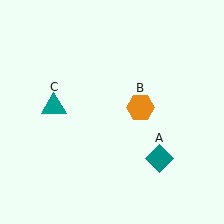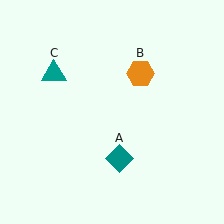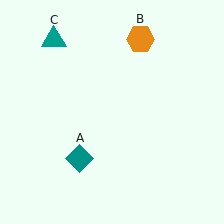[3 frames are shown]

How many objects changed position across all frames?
3 objects changed position: teal diamond (object A), orange hexagon (object B), teal triangle (object C).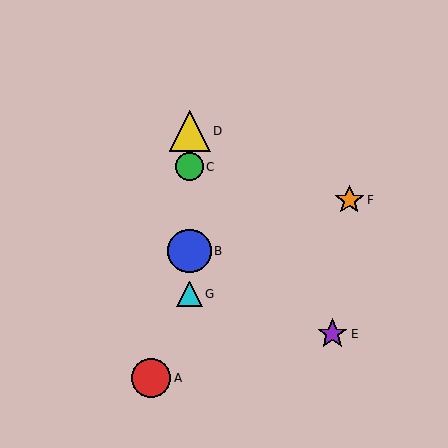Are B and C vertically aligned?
Yes, both are at x≈190.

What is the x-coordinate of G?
Object G is at x≈190.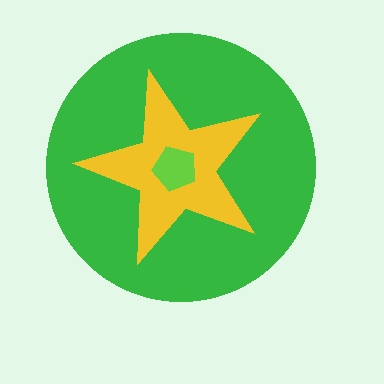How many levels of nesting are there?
3.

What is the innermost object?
The lime pentagon.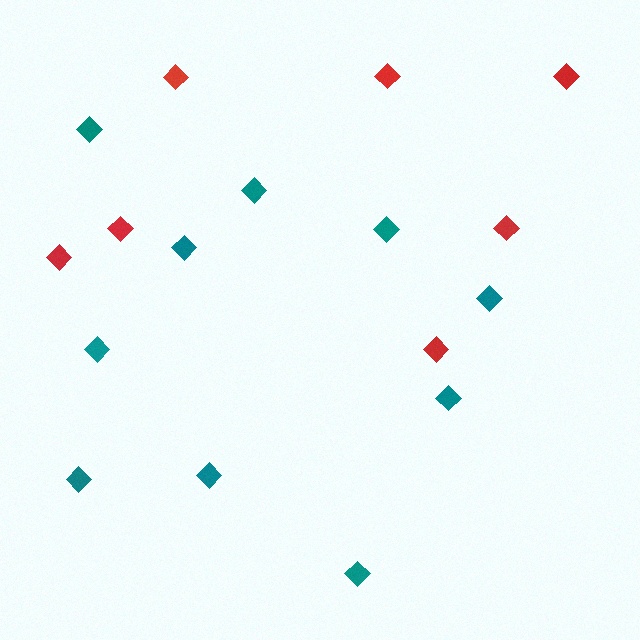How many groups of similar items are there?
There are 2 groups: one group of red diamonds (7) and one group of teal diamonds (10).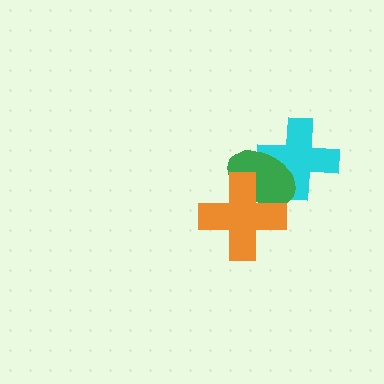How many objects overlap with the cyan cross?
1 object overlaps with the cyan cross.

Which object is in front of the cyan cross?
The green ellipse is in front of the cyan cross.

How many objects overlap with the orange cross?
1 object overlaps with the orange cross.